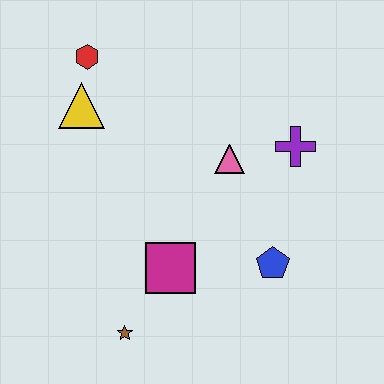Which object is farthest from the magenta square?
The red hexagon is farthest from the magenta square.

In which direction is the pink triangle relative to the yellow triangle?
The pink triangle is to the right of the yellow triangle.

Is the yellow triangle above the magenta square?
Yes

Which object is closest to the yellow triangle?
The red hexagon is closest to the yellow triangle.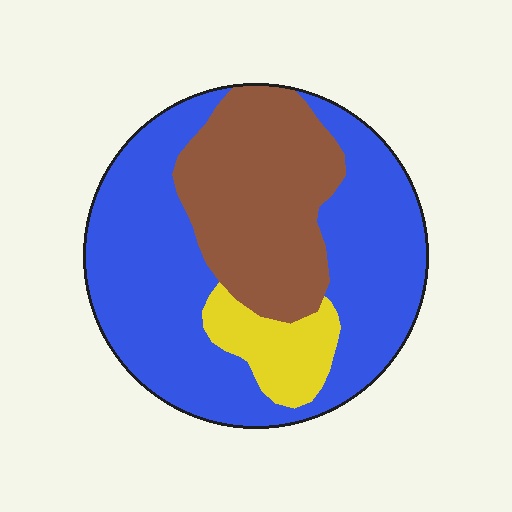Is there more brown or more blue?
Blue.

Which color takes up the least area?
Yellow, at roughly 10%.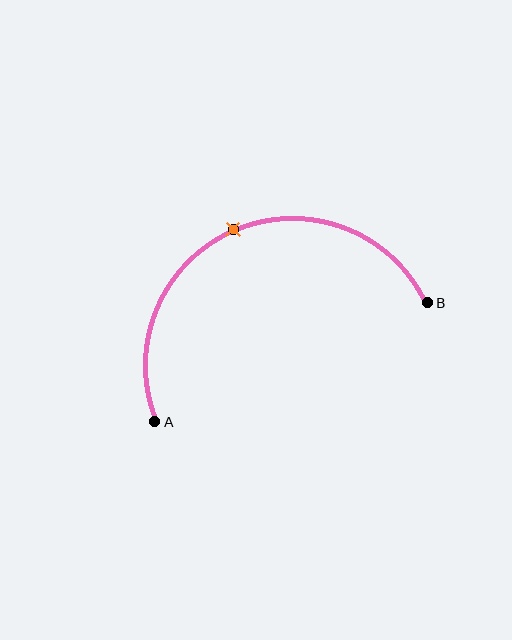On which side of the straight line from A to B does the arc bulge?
The arc bulges above the straight line connecting A and B.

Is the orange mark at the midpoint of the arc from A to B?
Yes. The orange mark lies on the arc at equal arc-length from both A and B — it is the arc midpoint.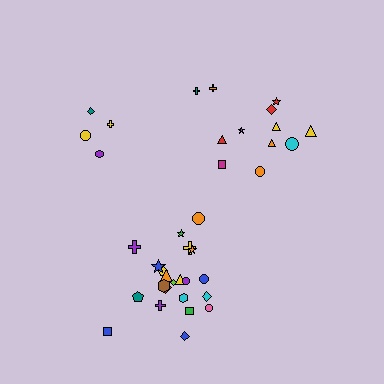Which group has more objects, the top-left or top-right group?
The top-right group.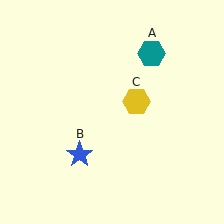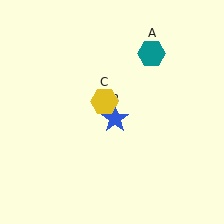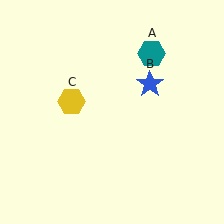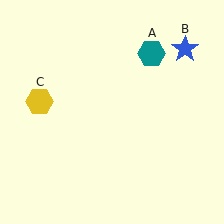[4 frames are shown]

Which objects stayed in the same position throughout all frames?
Teal hexagon (object A) remained stationary.